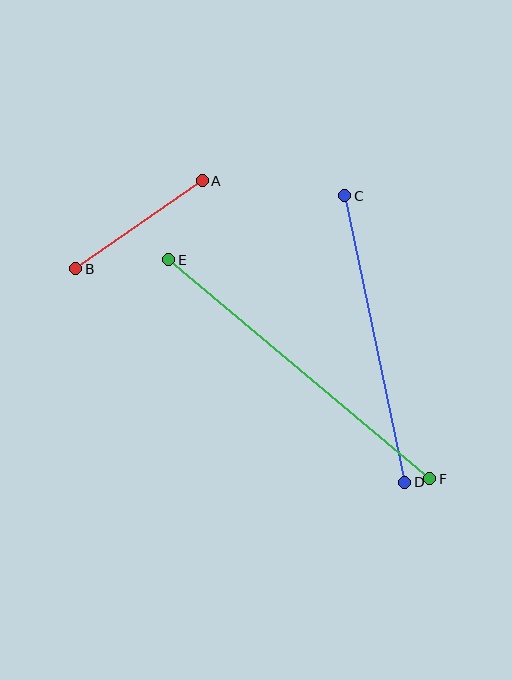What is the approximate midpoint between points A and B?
The midpoint is at approximately (139, 225) pixels.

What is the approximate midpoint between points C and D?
The midpoint is at approximately (375, 339) pixels.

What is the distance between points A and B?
The distance is approximately 154 pixels.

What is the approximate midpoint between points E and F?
The midpoint is at approximately (299, 369) pixels.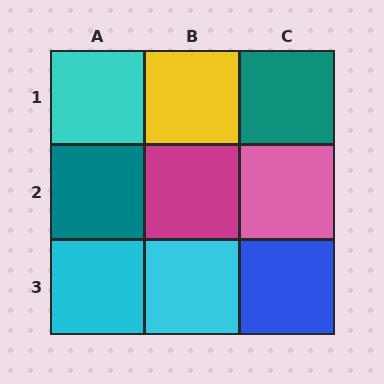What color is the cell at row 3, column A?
Cyan.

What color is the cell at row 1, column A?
Cyan.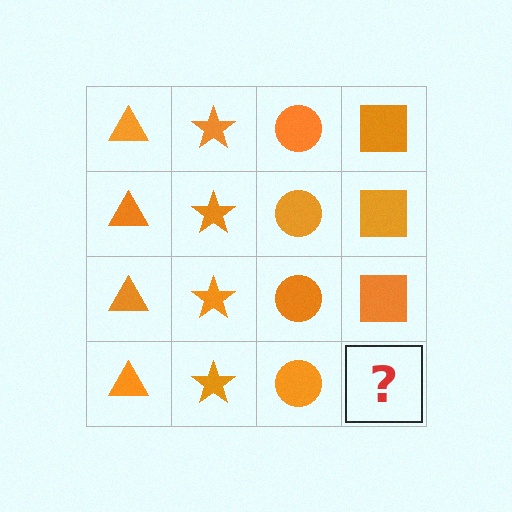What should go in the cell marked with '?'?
The missing cell should contain an orange square.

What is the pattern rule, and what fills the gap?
The rule is that each column has a consistent shape. The gap should be filled with an orange square.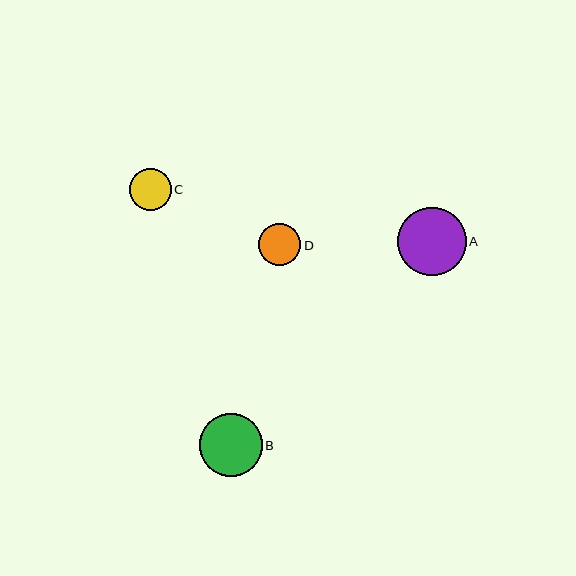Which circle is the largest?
Circle A is the largest with a size of approximately 69 pixels.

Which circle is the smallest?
Circle C is the smallest with a size of approximately 42 pixels.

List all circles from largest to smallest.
From largest to smallest: A, B, D, C.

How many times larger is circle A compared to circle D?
Circle A is approximately 1.6 times the size of circle D.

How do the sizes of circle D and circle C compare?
Circle D and circle C are approximately the same size.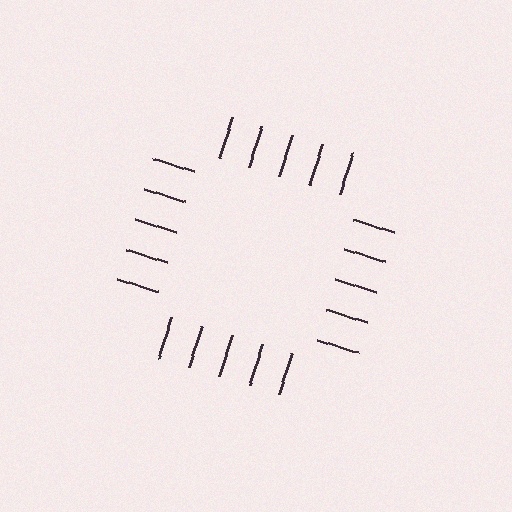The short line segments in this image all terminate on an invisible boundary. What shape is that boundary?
An illusory square — the line segments terminate on its edges but no continuous stroke is drawn.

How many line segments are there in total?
20 — 5 along each of the 4 edges.